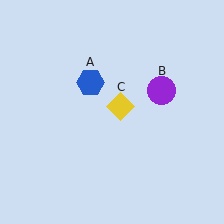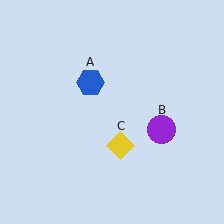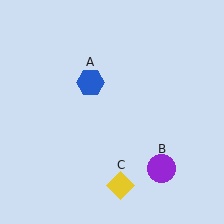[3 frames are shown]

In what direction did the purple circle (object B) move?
The purple circle (object B) moved down.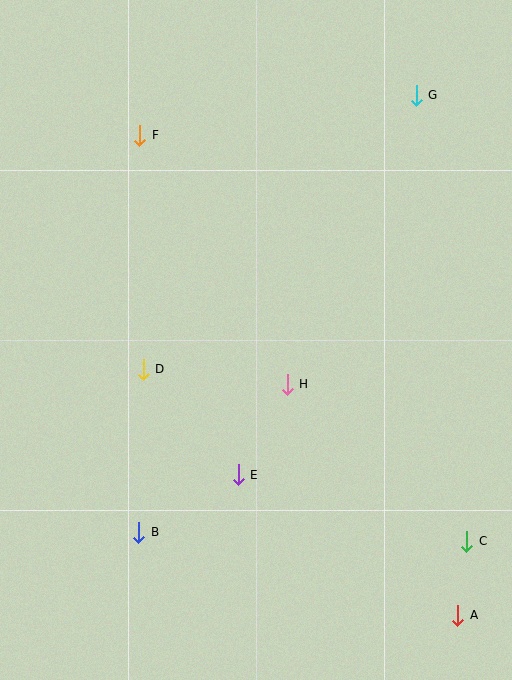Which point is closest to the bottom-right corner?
Point A is closest to the bottom-right corner.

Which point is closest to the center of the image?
Point H at (287, 384) is closest to the center.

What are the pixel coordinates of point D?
Point D is at (143, 369).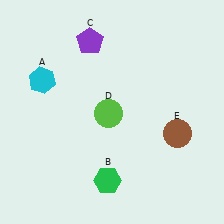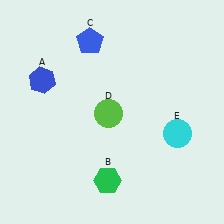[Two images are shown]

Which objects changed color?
A changed from cyan to blue. C changed from purple to blue. E changed from brown to cyan.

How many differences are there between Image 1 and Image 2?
There are 3 differences between the two images.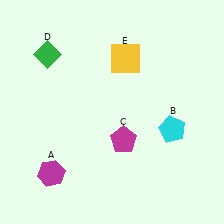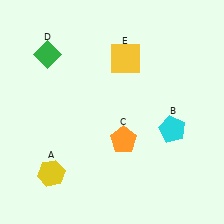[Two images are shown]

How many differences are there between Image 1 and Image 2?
There are 2 differences between the two images.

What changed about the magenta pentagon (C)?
In Image 1, C is magenta. In Image 2, it changed to orange.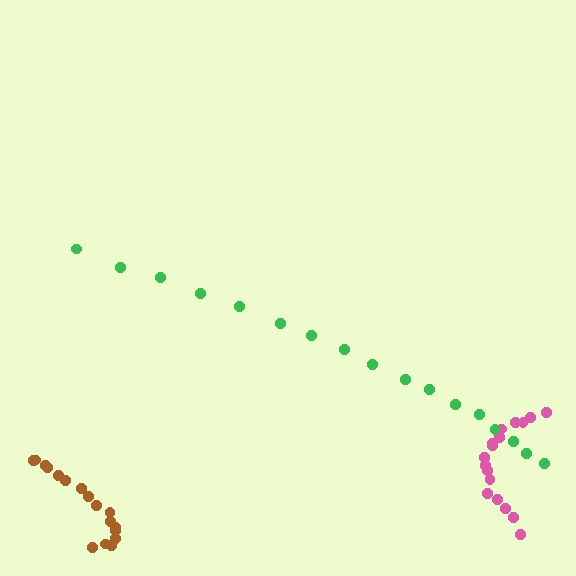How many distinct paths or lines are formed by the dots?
There are 3 distinct paths.